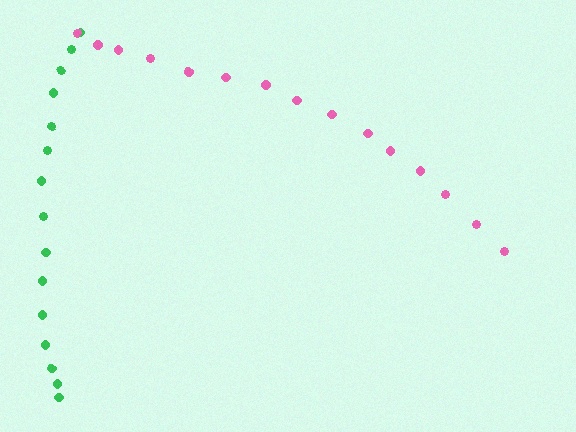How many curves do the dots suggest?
There are 2 distinct paths.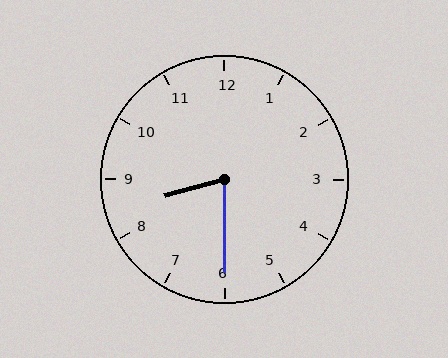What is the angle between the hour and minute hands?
Approximately 75 degrees.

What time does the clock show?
8:30.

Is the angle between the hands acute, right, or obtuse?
It is acute.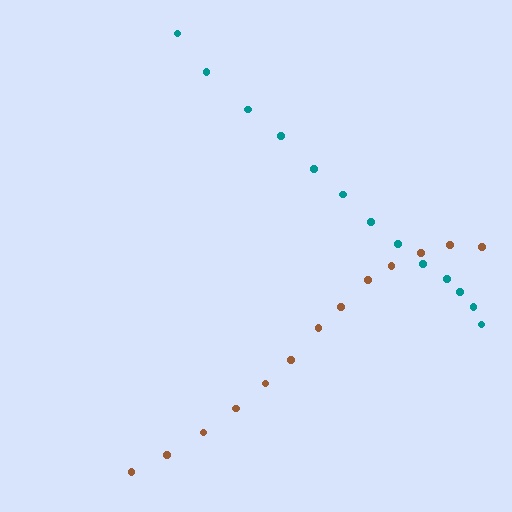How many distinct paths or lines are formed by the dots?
There are 2 distinct paths.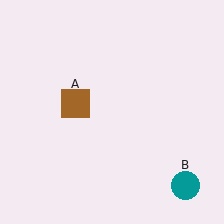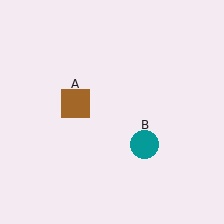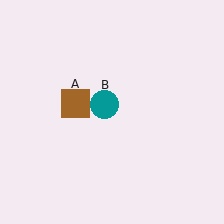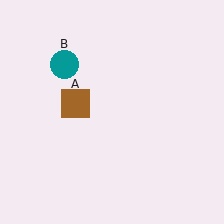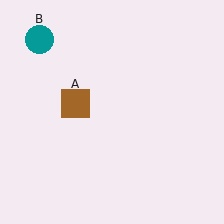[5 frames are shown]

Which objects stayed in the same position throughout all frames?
Brown square (object A) remained stationary.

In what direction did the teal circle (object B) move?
The teal circle (object B) moved up and to the left.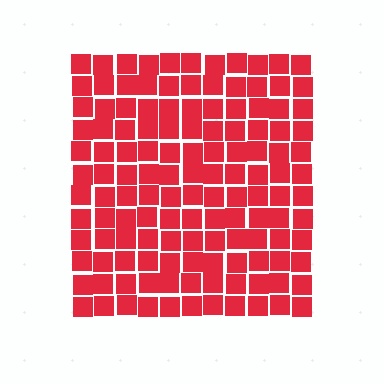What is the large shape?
The large shape is a square.